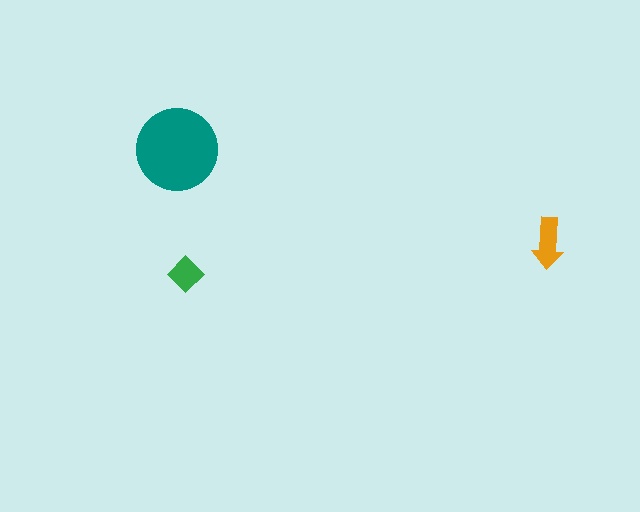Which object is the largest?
The teal circle.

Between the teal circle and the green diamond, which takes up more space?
The teal circle.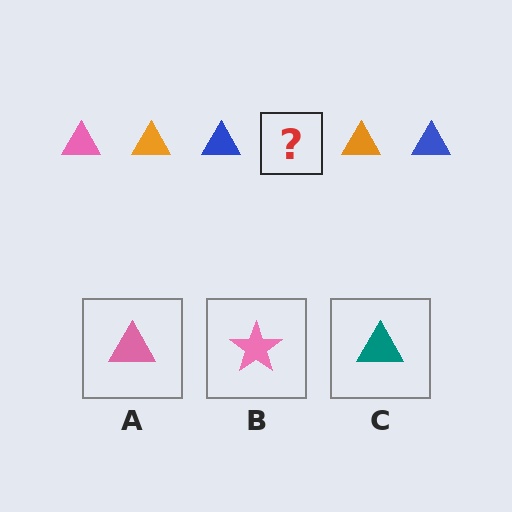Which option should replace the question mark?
Option A.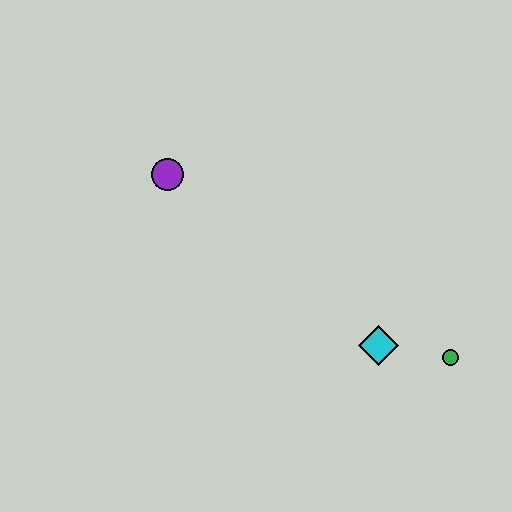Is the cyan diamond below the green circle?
No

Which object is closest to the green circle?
The cyan diamond is closest to the green circle.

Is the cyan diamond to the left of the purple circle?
No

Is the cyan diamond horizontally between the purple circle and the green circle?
Yes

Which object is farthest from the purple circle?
The green circle is farthest from the purple circle.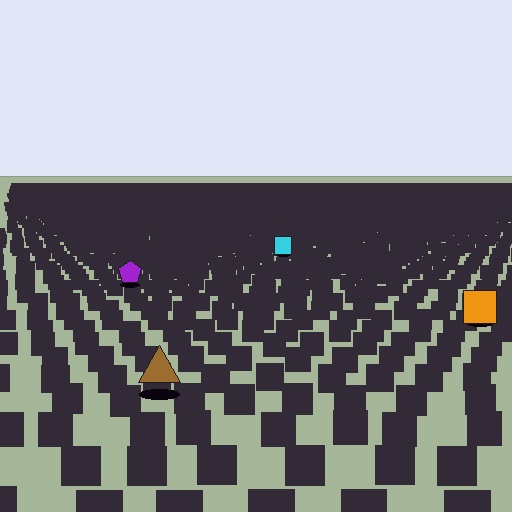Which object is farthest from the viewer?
The cyan square is farthest from the viewer. It appears smaller and the ground texture around it is denser.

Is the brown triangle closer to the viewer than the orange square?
Yes. The brown triangle is closer — you can tell from the texture gradient: the ground texture is coarser near it.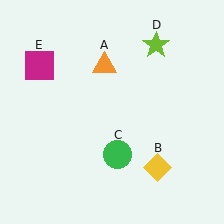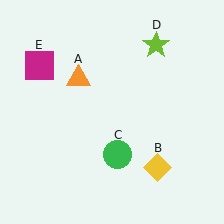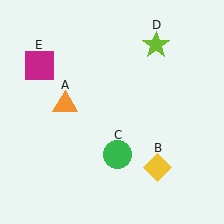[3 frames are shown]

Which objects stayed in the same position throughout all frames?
Yellow diamond (object B) and green circle (object C) and lime star (object D) and magenta square (object E) remained stationary.